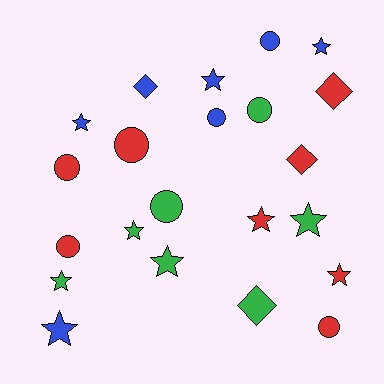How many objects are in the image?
There are 22 objects.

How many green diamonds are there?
There is 1 green diamond.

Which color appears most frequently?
Red, with 8 objects.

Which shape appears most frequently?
Star, with 10 objects.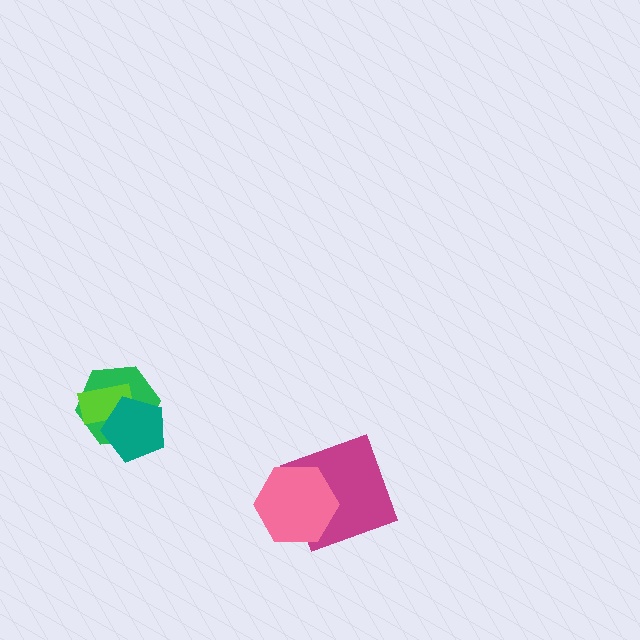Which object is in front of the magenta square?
The pink hexagon is in front of the magenta square.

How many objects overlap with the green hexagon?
2 objects overlap with the green hexagon.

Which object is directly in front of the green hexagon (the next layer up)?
The lime rectangle is directly in front of the green hexagon.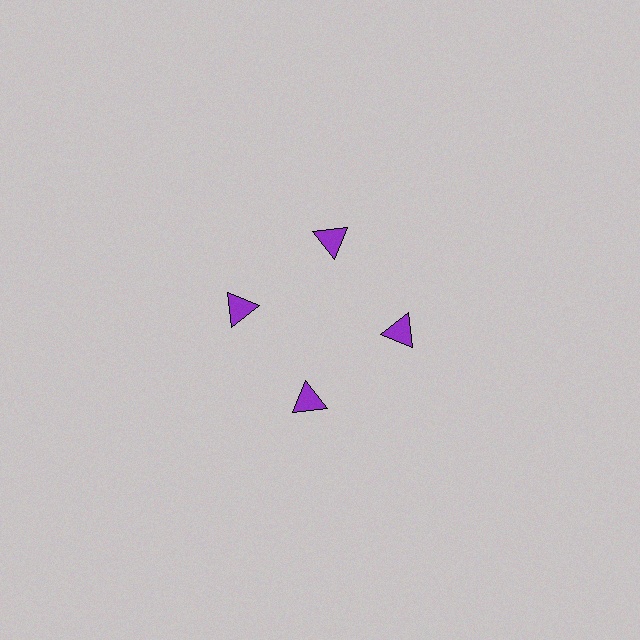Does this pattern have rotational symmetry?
Yes, this pattern has 4-fold rotational symmetry. It looks the same after rotating 90 degrees around the center.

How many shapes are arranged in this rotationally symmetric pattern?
There are 4 shapes, arranged in 4 groups of 1.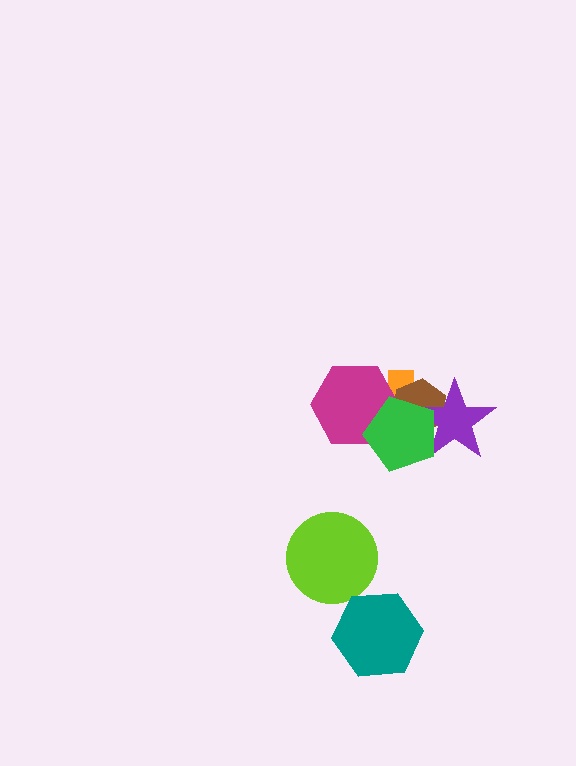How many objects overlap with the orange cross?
4 objects overlap with the orange cross.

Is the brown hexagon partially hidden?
Yes, it is partially covered by another shape.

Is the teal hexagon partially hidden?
No, no other shape covers it.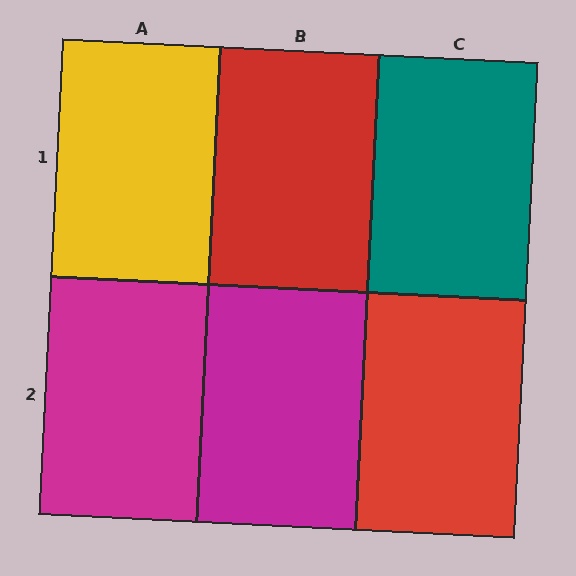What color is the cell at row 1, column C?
Teal.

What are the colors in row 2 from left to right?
Magenta, magenta, red.